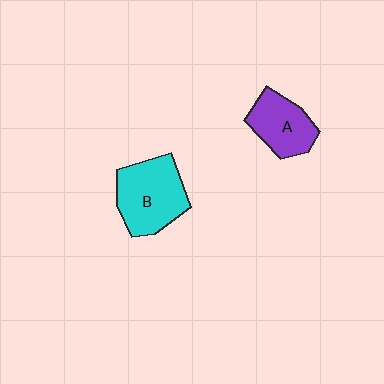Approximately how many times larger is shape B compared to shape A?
Approximately 1.4 times.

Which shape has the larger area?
Shape B (cyan).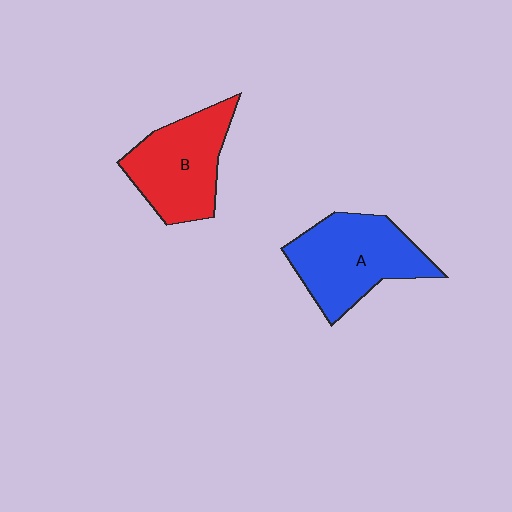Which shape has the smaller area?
Shape B (red).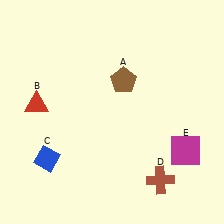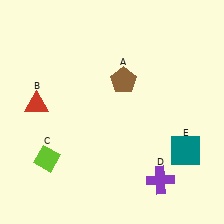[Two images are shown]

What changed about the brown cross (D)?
In Image 1, D is brown. In Image 2, it changed to purple.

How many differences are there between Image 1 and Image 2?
There are 3 differences between the two images.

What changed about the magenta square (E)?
In Image 1, E is magenta. In Image 2, it changed to teal.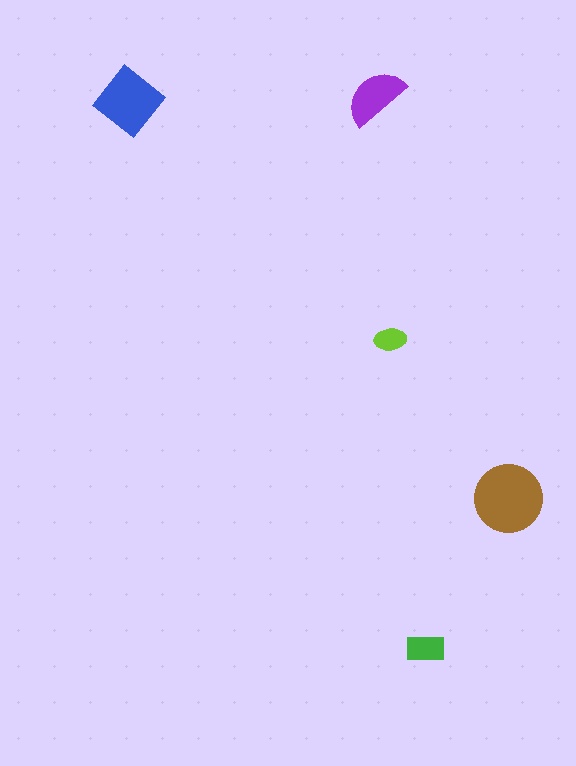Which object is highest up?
The purple semicircle is topmost.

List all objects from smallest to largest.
The lime ellipse, the green rectangle, the purple semicircle, the blue diamond, the brown circle.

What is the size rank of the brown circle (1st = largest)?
1st.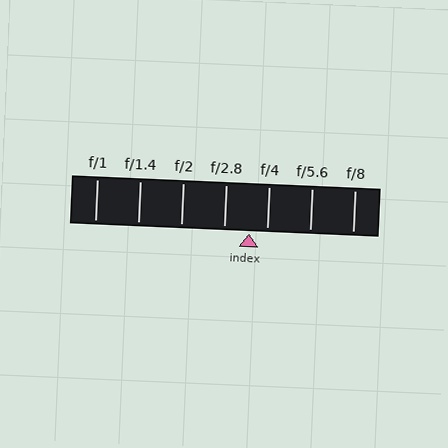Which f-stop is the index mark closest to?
The index mark is closest to f/4.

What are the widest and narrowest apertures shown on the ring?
The widest aperture shown is f/1 and the narrowest is f/8.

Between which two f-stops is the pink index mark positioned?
The index mark is between f/2.8 and f/4.